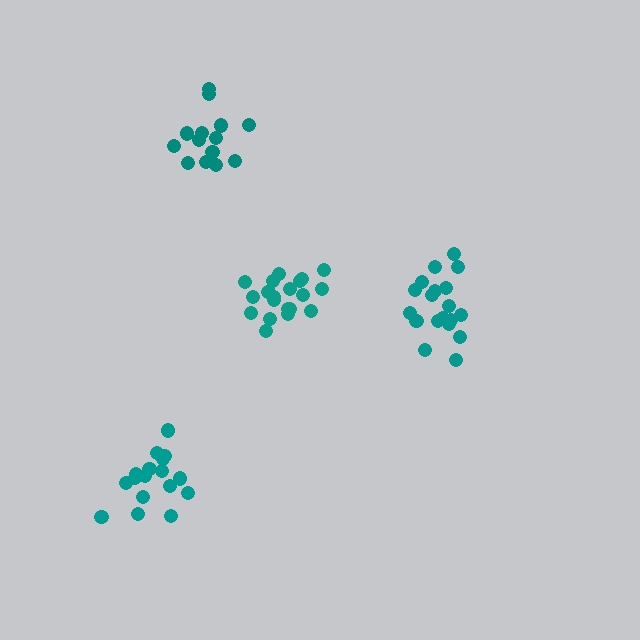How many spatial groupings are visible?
There are 4 spatial groupings.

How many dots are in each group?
Group 1: 19 dots, Group 2: 20 dots, Group 3: 15 dots, Group 4: 17 dots (71 total).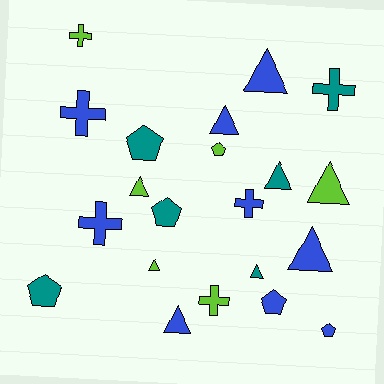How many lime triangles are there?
There are 3 lime triangles.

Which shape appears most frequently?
Triangle, with 9 objects.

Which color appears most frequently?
Blue, with 9 objects.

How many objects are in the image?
There are 21 objects.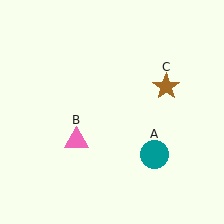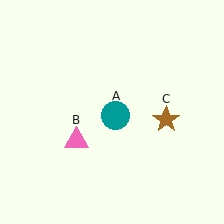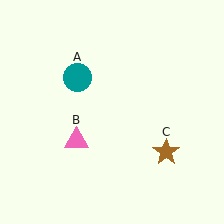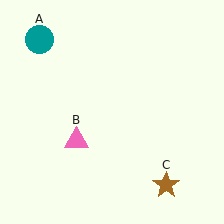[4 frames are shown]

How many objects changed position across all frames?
2 objects changed position: teal circle (object A), brown star (object C).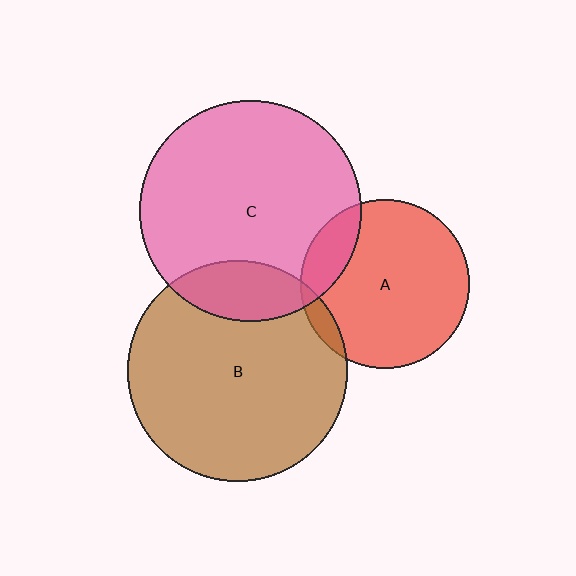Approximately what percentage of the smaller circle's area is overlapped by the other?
Approximately 15%.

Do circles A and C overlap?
Yes.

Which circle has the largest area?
Circle C (pink).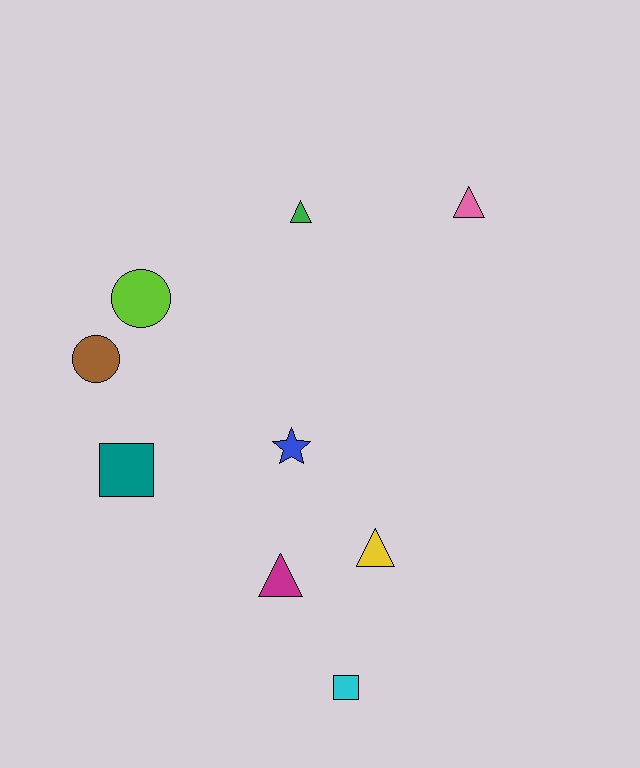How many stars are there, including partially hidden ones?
There is 1 star.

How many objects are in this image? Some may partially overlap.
There are 9 objects.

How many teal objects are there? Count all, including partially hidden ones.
There is 1 teal object.